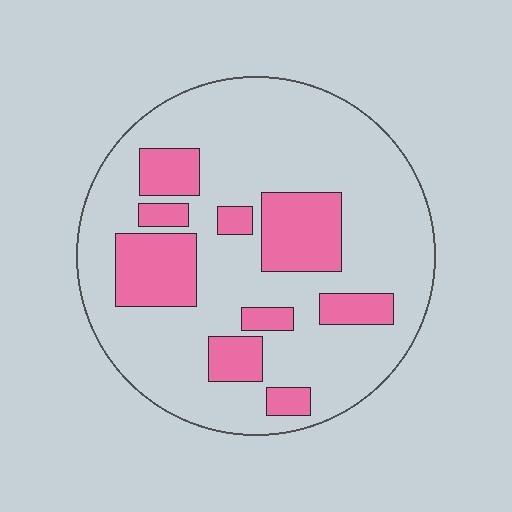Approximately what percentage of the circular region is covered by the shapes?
Approximately 25%.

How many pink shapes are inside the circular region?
9.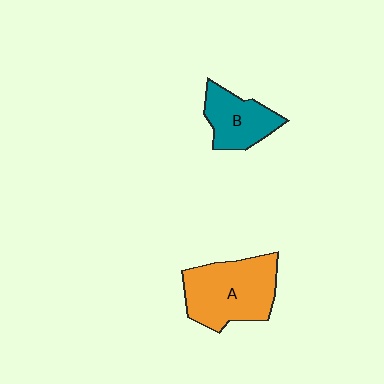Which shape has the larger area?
Shape A (orange).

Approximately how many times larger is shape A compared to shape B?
Approximately 1.6 times.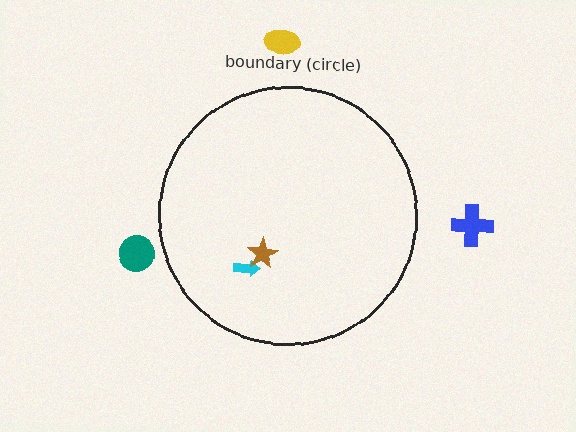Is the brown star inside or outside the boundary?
Inside.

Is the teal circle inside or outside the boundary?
Outside.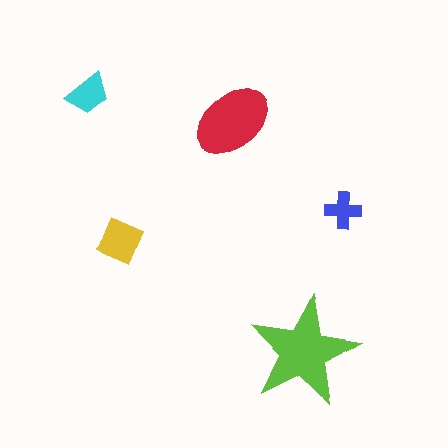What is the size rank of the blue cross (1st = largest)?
5th.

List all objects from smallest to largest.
The blue cross, the cyan trapezoid, the yellow square, the red ellipse, the lime star.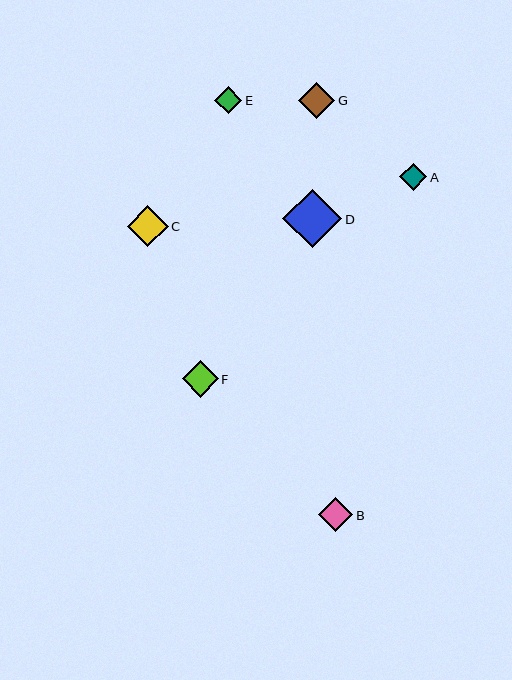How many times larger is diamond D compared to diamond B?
Diamond D is approximately 1.7 times the size of diamond B.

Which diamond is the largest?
Diamond D is the largest with a size of approximately 59 pixels.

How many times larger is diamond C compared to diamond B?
Diamond C is approximately 1.2 times the size of diamond B.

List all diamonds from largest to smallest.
From largest to smallest: D, C, F, G, B, E, A.